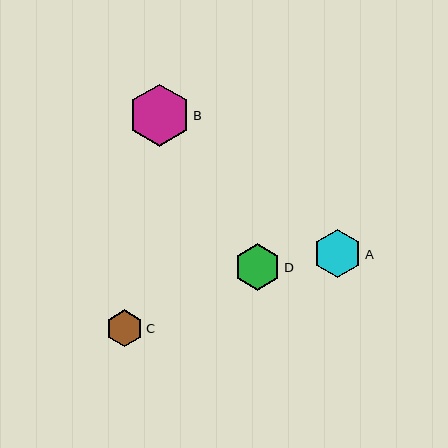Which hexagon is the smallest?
Hexagon C is the smallest with a size of approximately 37 pixels.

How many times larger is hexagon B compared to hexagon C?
Hexagon B is approximately 1.7 times the size of hexagon C.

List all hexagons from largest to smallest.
From largest to smallest: B, A, D, C.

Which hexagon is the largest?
Hexagon B is the largest with a size of approximately 62 pixels.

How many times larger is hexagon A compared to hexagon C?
Hexagon A is approximately 1.3 times the size of hexagon C.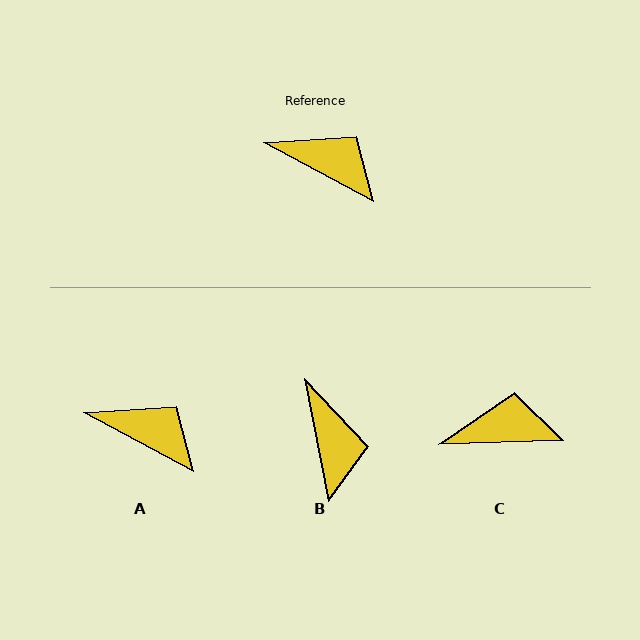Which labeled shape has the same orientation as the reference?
A.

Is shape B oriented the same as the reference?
No, it is off by about 50 degrees.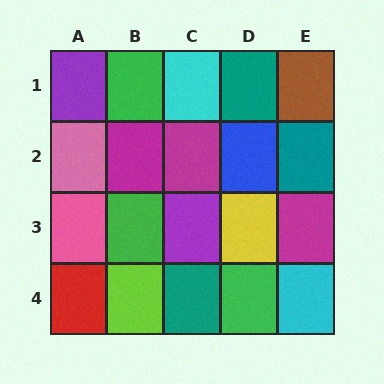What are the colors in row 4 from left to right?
Red, lime, teal, green, cyan.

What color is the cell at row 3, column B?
Green.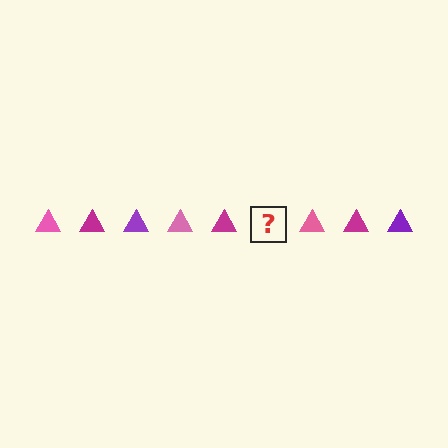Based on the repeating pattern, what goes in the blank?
The blank should be a purple triangle.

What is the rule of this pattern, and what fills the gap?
The rule is that the pattern cycles through pink, magenta, purple triangles. The gap should be filled with a purple triangle.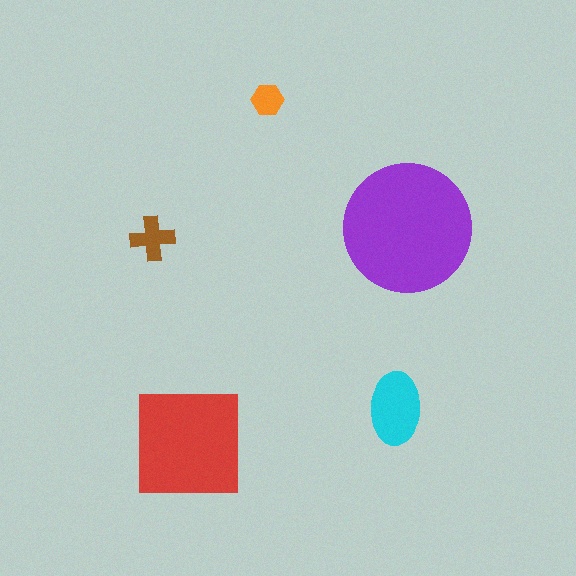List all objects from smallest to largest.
The orange hexagon, the brown cross, the cyan ellipse, the red square, the purple circle.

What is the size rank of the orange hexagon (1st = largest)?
5th.